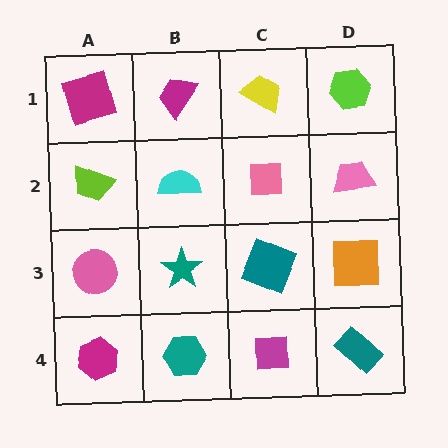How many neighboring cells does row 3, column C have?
4.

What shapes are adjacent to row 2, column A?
A magenta square (row 1, column A), a pink circle (row 3, column A), a cyan semicircle (row 2, column B).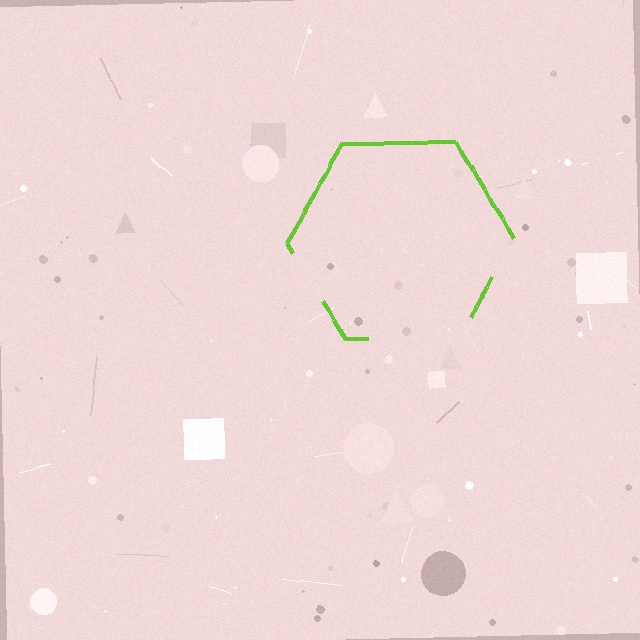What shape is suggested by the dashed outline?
The dashed outline suggests a hexagon.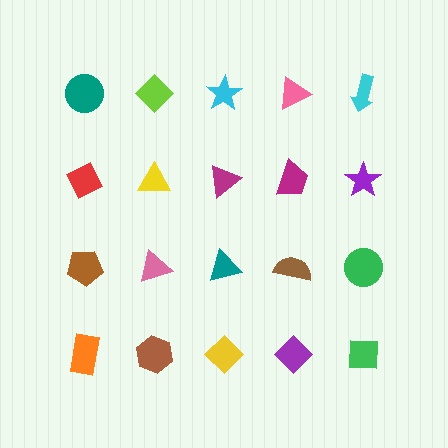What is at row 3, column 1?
A brown pentagon.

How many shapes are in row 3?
5 shapes.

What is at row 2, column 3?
A magenta triangle.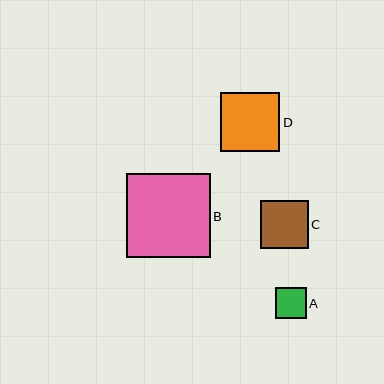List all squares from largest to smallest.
From largest to smallest: B, D, C, A.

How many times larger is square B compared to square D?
Square B is approximately 1.4 times the size of square D.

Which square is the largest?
Square B is the largest with a size of approximately 84 pixels.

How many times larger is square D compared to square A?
Square D is approximately 1.9 times the size of square A.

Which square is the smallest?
Square A is the smallest with a size of approximately 31 pixels.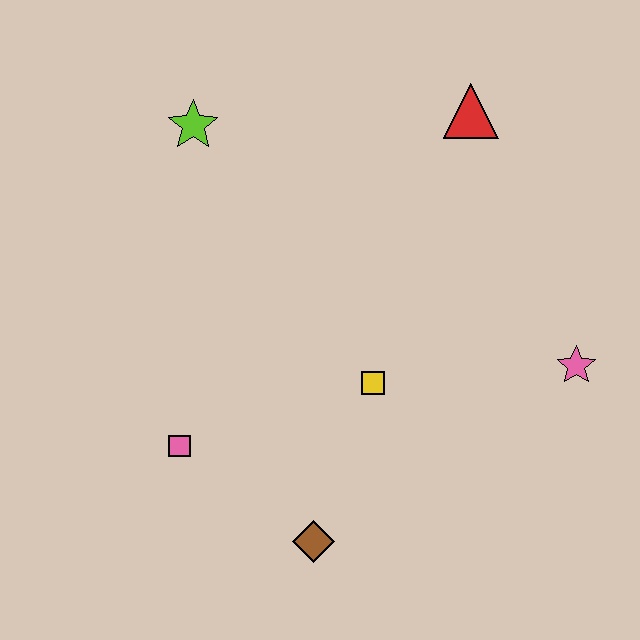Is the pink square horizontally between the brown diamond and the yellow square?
No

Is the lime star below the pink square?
No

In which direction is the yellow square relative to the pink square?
The yellow square is to the right of the pink square.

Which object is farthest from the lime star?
The pink star is farthest from the lime star.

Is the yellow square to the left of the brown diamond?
No